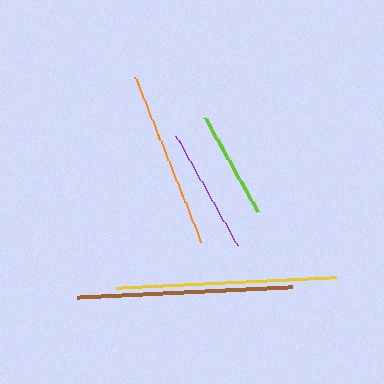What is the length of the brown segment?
The brown segment is approximately 214 pixels long.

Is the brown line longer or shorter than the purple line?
The brown line is longer than the purple line.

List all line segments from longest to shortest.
From longest to shortest: yellow, brown, orange, purple, lime.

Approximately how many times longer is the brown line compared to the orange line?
The brown line is approximately 1.2 times the length of the orange line.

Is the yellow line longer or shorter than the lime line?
The yellow line is longer than the lime line.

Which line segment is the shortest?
The lime line is the shortest at approximately 107 pixels.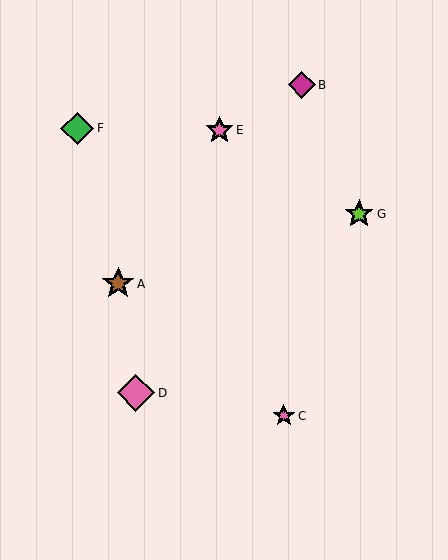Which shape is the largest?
The pink diamond (labeled D) is the largest.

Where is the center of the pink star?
The center of the pink star is at (219, 130).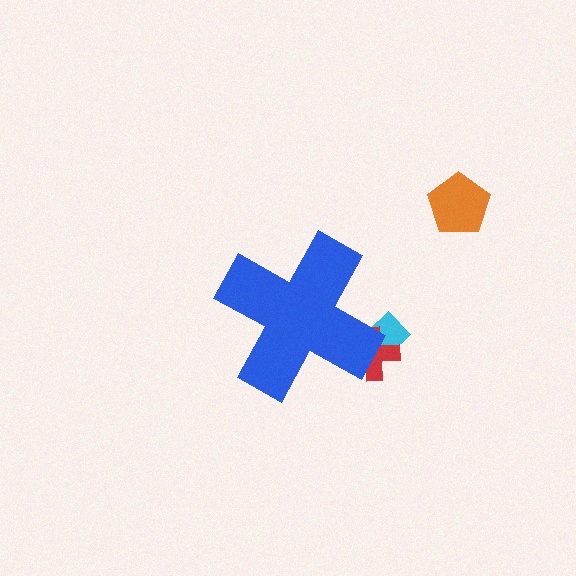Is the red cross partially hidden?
Yes, the red cross is partially hidden behind the blue cross.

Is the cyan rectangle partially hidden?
Yes, the cyan rectangle is partially hidden behind the blue cross.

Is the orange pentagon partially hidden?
No, the orange pentagon is fully visible.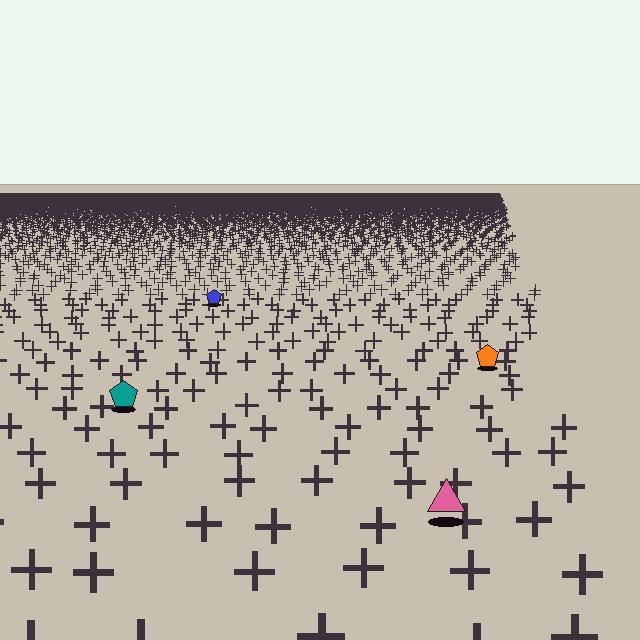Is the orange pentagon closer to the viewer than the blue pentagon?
Yes. The orange pentagon is closer — you can tell from the texture gradient: the ground texture is coarser near it.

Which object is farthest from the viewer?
The blue pentagon is farthest from the viewer. It appears smaller and the ground texture around it is denser.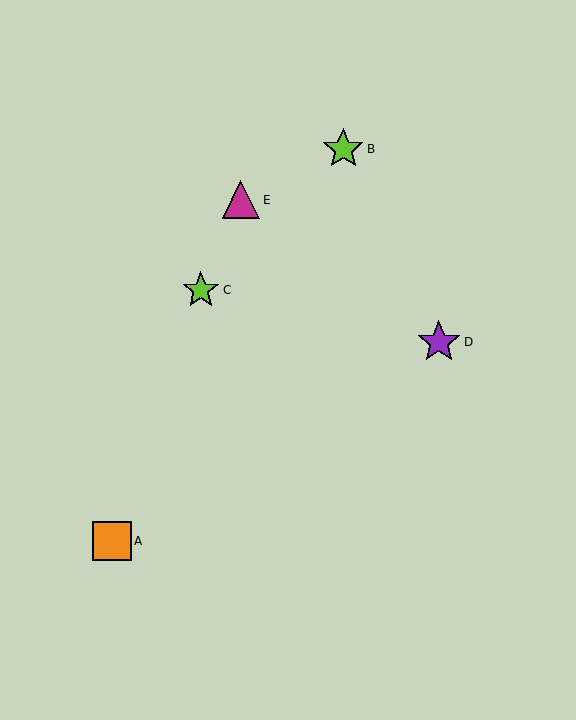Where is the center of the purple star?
The center of the purple star is at (439, 342).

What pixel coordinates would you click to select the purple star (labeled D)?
Click at (439, 342) to select the purple star D.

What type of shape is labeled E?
Shape E is a magenta triangle.